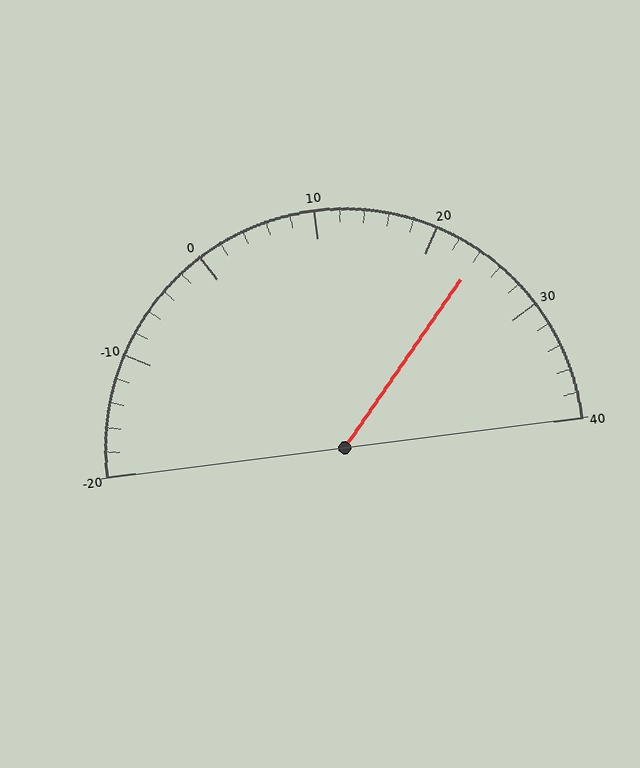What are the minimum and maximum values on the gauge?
The gauge ranges from -20 to 40.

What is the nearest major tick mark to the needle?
The nearest major tick mark is 20.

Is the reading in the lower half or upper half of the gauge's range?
The reading is in the upper half of the range (-20 to 40).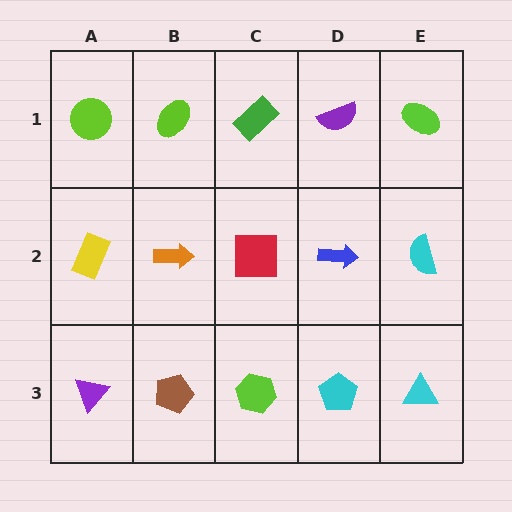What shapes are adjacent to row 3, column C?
A red square (row 2, column C), a brown pentagon (row 3, column B), a cyan pentagon (row 3, column D).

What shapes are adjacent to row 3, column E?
A cyan semicircle (row 2, column E), a cyan pentagon (row 3, column D).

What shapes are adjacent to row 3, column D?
A blue arrow (row 2, column D), a lime hexagon (row 3, column C), a cyan triangle (row 3, column E).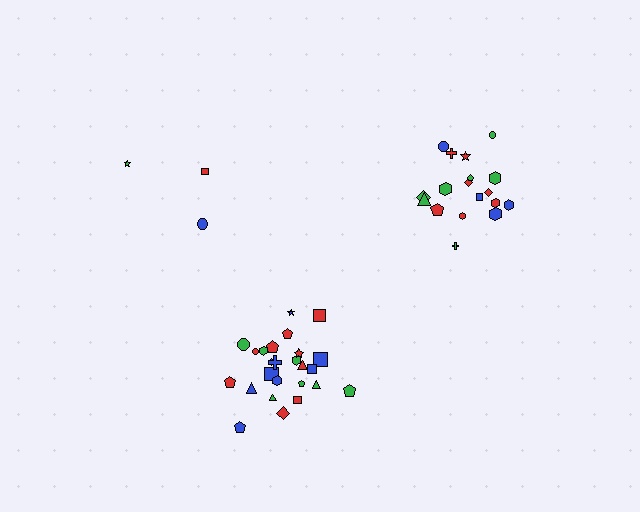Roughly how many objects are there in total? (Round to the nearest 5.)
Roughly 45 objects in total.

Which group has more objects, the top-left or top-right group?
The top-right group.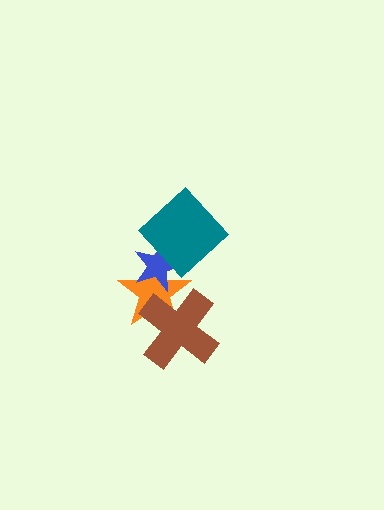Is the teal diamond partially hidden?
No, no other shape covers it.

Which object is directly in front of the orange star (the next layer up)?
The blue star is directly in front of the orange star.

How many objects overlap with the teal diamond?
2 objects overlap with the teal diamond.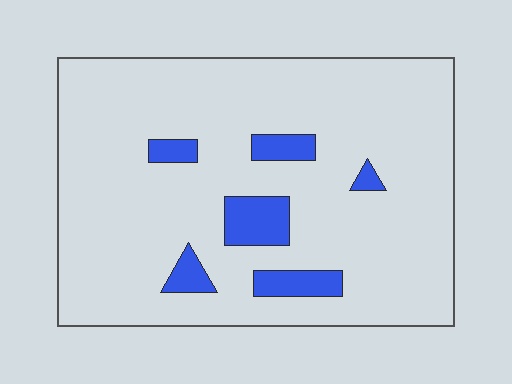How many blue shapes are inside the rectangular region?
6.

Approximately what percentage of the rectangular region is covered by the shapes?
Approximately 10%.